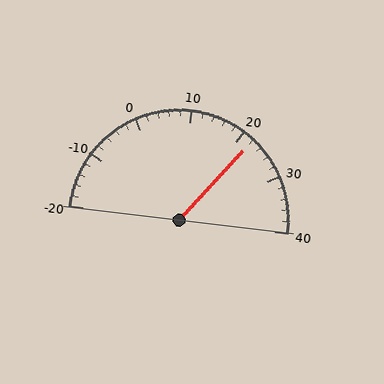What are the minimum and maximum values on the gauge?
The gauge ranges from -20 to 40.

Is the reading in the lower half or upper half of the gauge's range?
The reading is in the upper half of the range (-20 to 40).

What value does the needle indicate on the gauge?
The needle indicates approximately 22.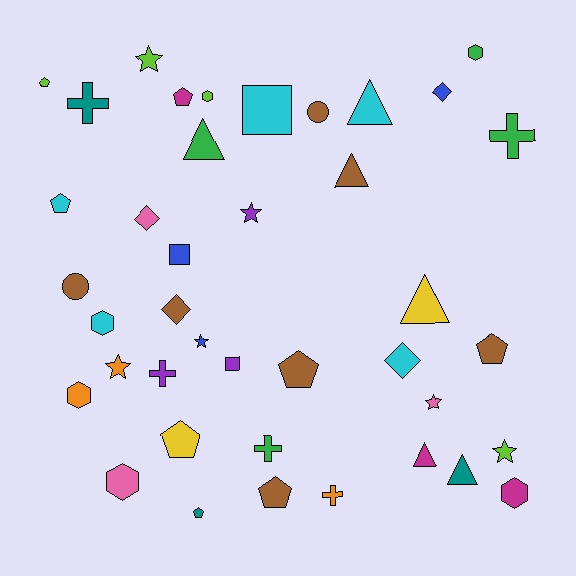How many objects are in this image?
There are 40 objects.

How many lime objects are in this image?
There are 4 lime objects.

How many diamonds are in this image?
There are 4 diamonds.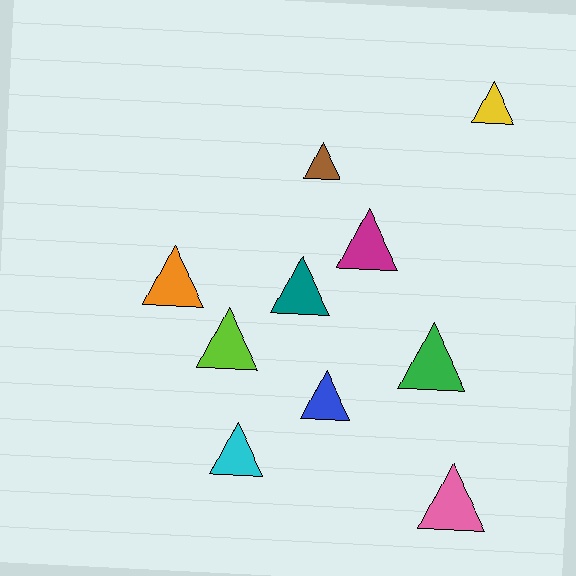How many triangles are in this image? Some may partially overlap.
There are 10 triangles.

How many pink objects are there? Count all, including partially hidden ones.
There is 1 pink object.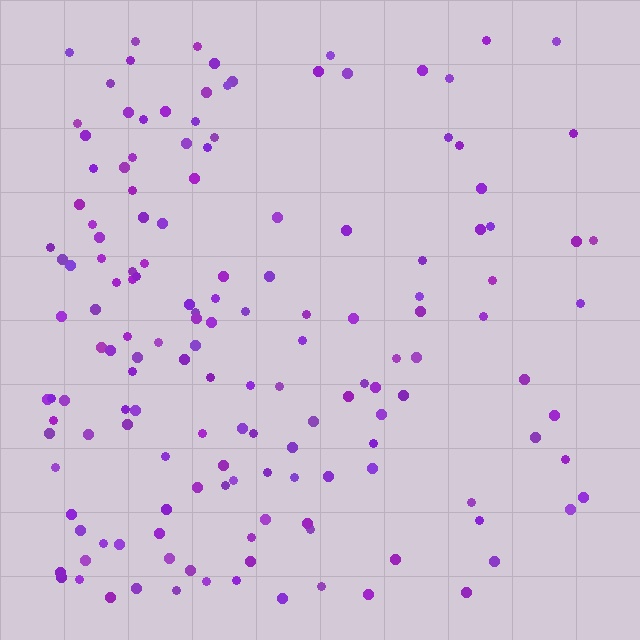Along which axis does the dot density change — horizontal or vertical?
Horizontal.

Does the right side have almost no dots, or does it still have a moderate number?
Still a moderate number, just noticeably fewer than the left.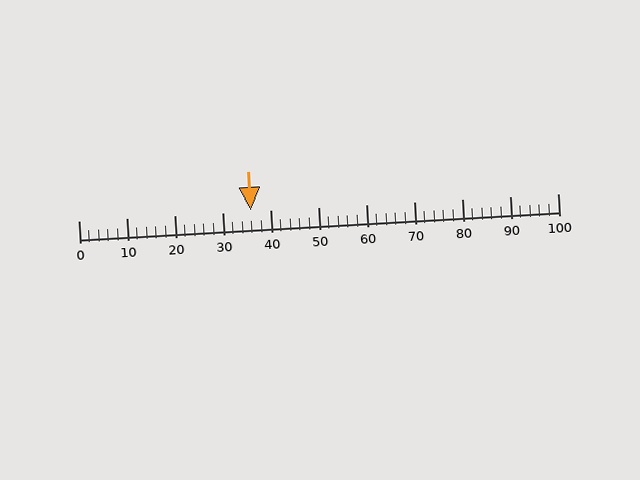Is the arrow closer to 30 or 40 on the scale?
The arrow is closer to 40.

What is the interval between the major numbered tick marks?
The major tick marks are spaced 10 units apart.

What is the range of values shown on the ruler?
The ruler shows values from 0 to 100.